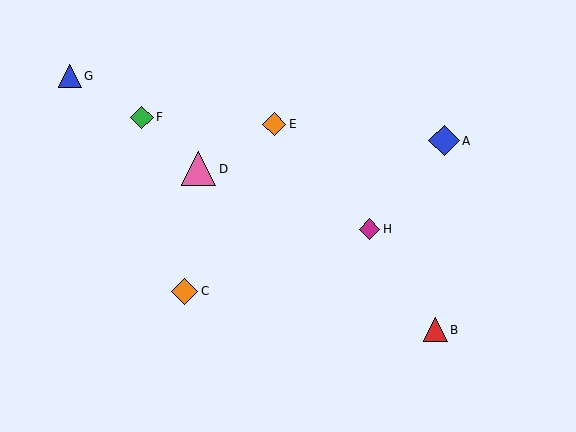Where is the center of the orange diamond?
The center of the orange diamond is at (274, 124).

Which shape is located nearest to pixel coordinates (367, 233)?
The magenta diamond (labeled H) at (369, 229) is nearest to that location.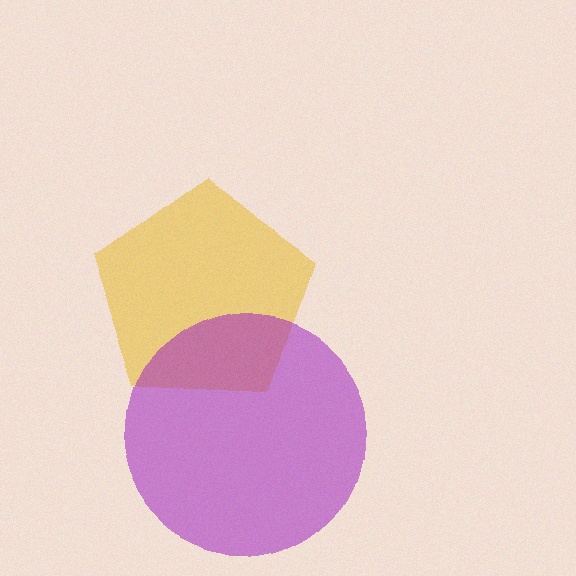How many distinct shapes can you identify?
There are 2 distinct shapes: a yellow pentagon, a purple circle.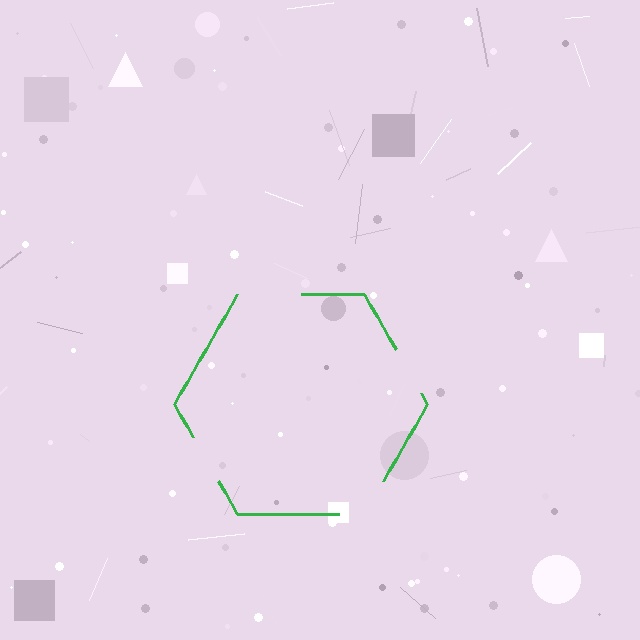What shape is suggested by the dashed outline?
The dashed outline suggests a hexagon.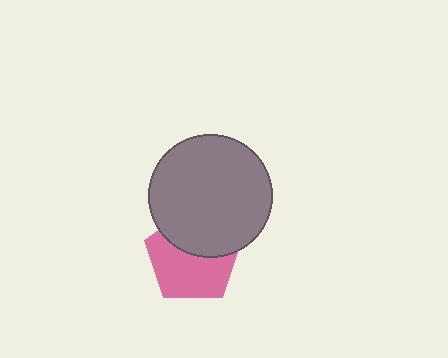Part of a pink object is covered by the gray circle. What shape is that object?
It is a pentagon.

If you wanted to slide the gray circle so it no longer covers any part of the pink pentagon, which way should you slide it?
Slide it up — that is the most direct way to separate the two shapes.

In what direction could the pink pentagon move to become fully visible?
The pink pentagon could move down. That would shift it out from behind the gray circle entirely.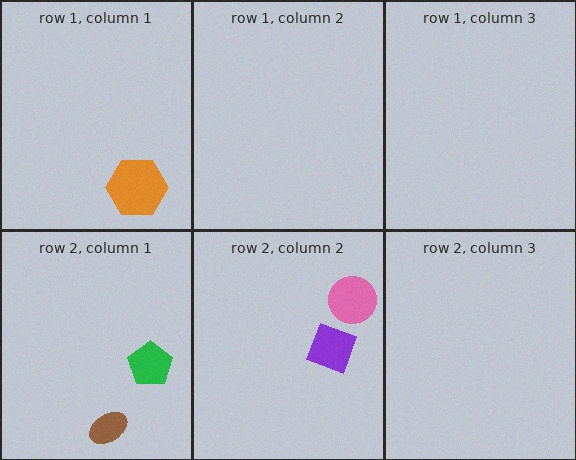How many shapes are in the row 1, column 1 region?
1.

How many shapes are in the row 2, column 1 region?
2.